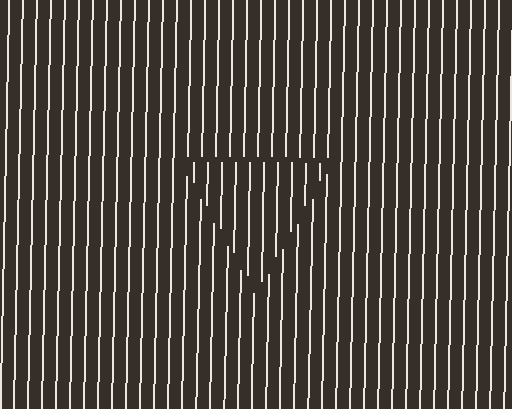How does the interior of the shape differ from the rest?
The interior of the shape contains the same grating, shifted by half a period — the contour is defined by the phase discontinuity where line-ends from the inner and outer gratings abut.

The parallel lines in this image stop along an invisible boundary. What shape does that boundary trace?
An illusory triangle. The interior of the shape contains the same grating, shifted by half a period — the contour is defined by the phase discontinuity where line-ends from the inner and outer gratings abut.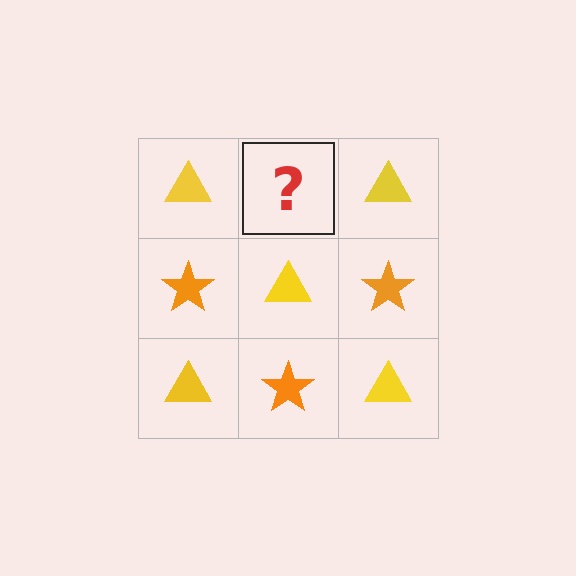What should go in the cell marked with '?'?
The missing cell should contain an orange star.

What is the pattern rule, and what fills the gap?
The rule is that it alternates yellow triangle and orange star in a checkerboard pattern. The gap should be filled with an orange star.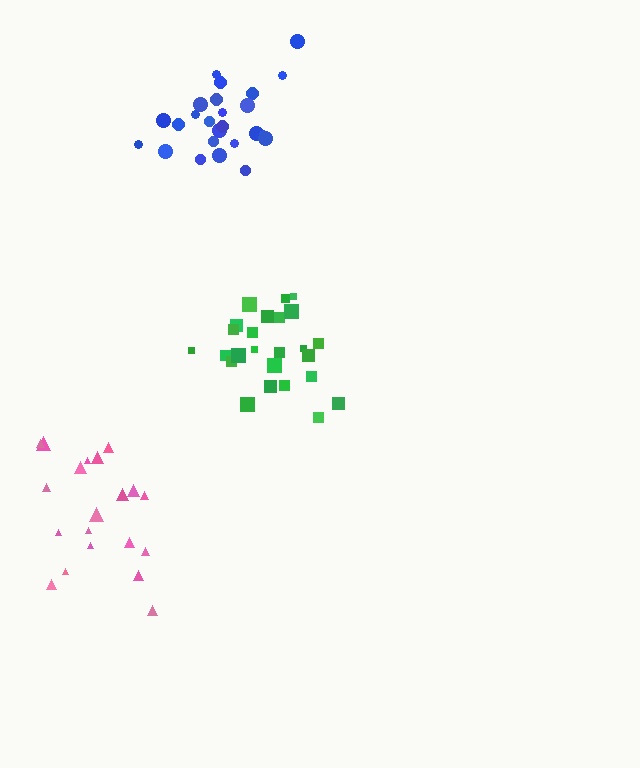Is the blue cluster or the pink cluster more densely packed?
Blue.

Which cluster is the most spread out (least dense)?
Pink.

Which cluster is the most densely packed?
Green.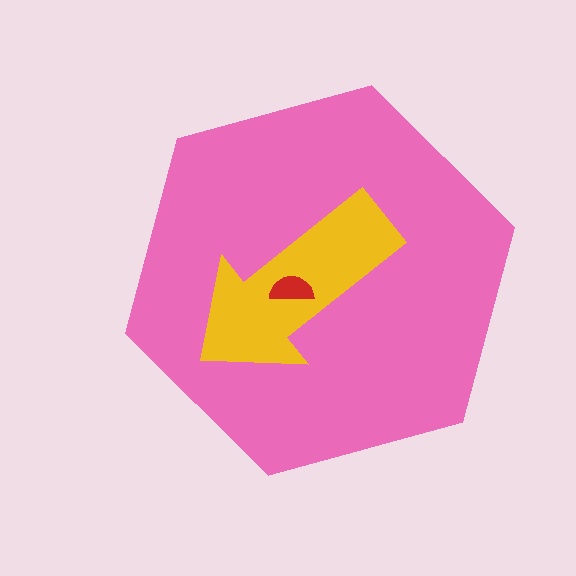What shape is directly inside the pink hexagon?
The yellow arrow.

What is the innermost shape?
The red semicircle.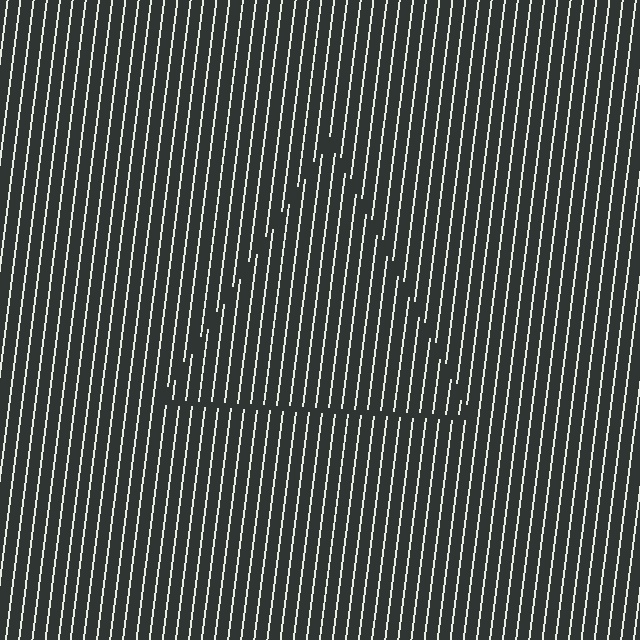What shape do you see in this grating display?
An illusory triangle. The interior of the shape contains the same grating, shifted by half a period — the contour is defined by the phase discontinuity where line-ends from the inner and outer gratings abut.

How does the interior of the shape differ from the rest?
The interior of the shape contains the same grating, shifted by half a period — the contour is defined by the phase discontinuity where line-ends from the inner and outer gratings abut.